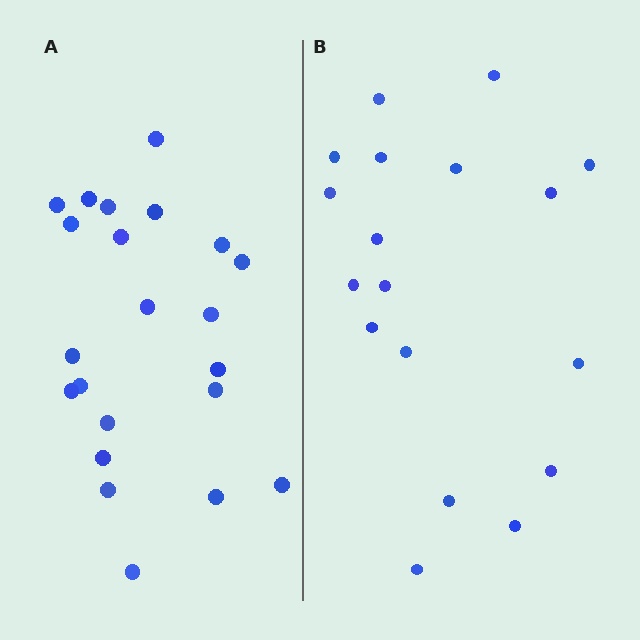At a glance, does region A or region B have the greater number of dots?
Region A (the left region) has more dots.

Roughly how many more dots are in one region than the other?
Region A has about 4 more dots than region B.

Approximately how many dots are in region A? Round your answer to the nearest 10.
About 20 dots. (The exact count is 22, which rounds to 20.)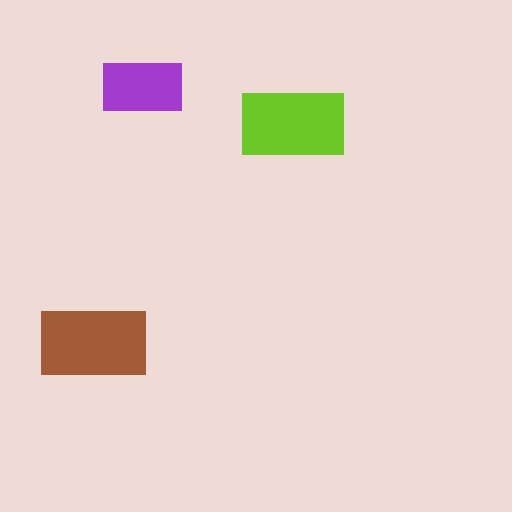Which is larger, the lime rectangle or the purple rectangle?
The lime one.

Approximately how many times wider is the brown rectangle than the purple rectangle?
About 1.5 times wider.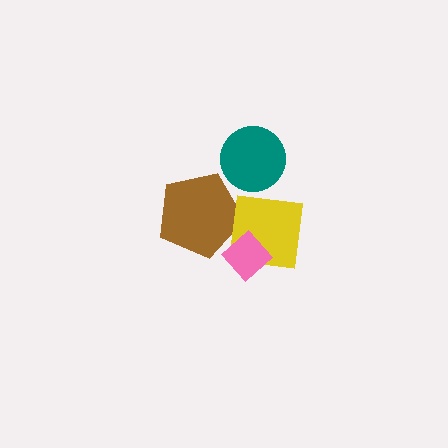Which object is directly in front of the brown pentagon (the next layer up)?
The yellow square is directly in front of the brown pentagon.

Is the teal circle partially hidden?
No, no other shape covers it.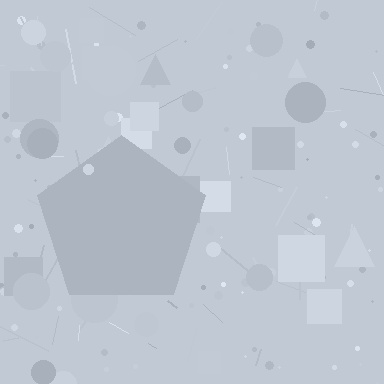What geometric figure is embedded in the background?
A pentagon is embedded in the background.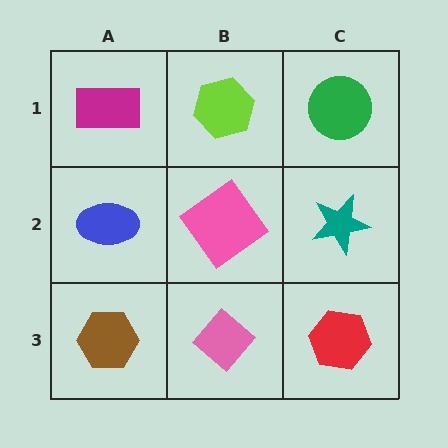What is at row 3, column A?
A brown hexagon.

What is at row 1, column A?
A magenta rectangle.